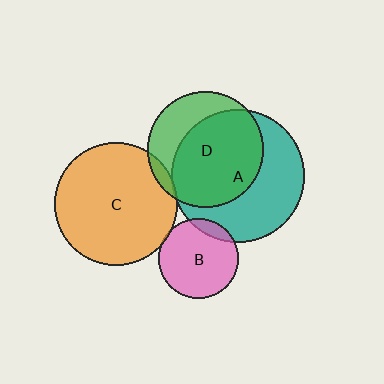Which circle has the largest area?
Circle A (teal).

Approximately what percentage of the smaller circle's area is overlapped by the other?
Approximately 5%.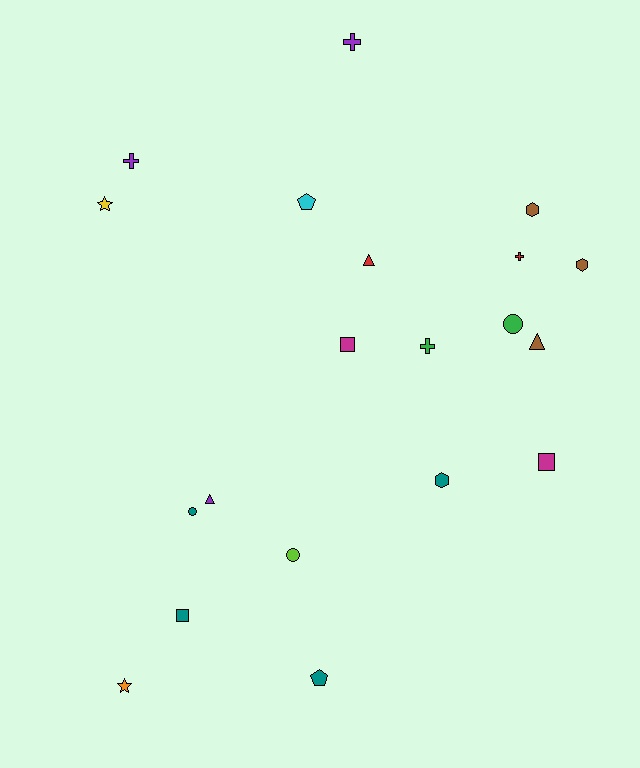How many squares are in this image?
There are 3 squares.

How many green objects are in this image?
There are 2 green objects.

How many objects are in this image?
There are 20 objects.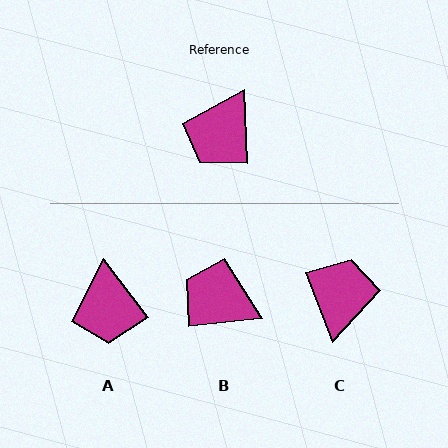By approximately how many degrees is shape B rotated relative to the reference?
Approximately 86 degrees clockwise.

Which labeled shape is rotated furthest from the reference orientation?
C, about 161 degrees away.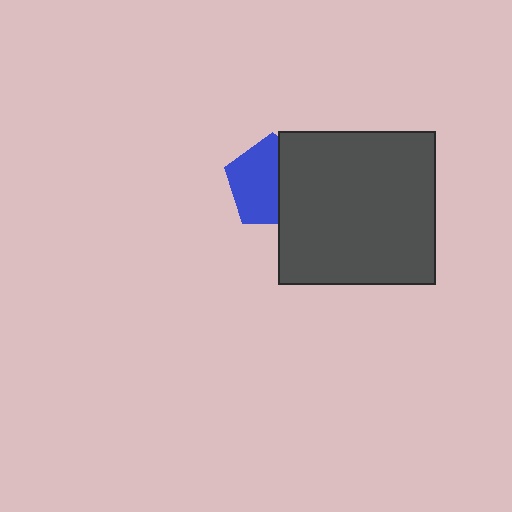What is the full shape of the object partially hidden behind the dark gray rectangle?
The partially hidden object is a blue pentagon.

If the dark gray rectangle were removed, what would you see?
You would see the complete blue pentagon.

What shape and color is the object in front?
The object in front is a dark gray rectangle.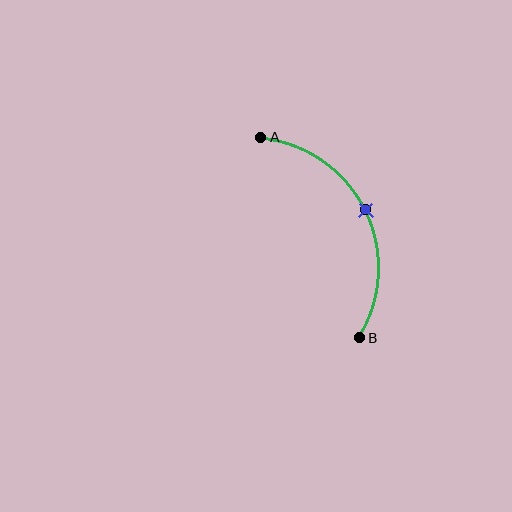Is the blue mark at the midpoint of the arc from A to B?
Yes. The blue mark lies on the arc at equal arc-length from both A and B — it is the arc midpoint.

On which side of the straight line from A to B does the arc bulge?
The arc bulges to the right of the straight line connecting A and B.